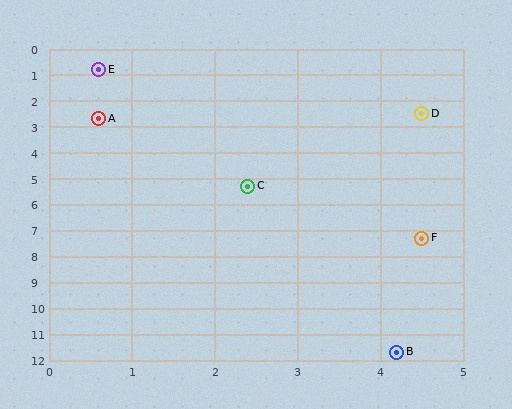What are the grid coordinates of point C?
Point C is at approximately (2.4, 5.3).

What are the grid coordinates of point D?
Point D is at approximately (4.5, 2.5).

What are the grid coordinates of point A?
Point A is at approximately (0.6, 2.7).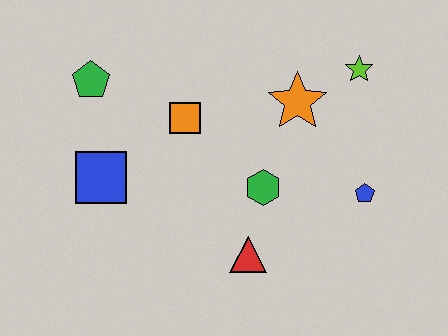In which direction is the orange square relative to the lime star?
The orange square is to the left of the lime star.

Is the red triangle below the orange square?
Yes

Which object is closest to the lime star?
The orange star is closest to the lime star.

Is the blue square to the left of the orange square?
Yes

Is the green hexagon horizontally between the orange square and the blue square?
No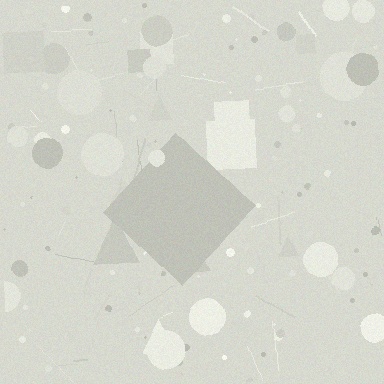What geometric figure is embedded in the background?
A diamond is embedded in the background.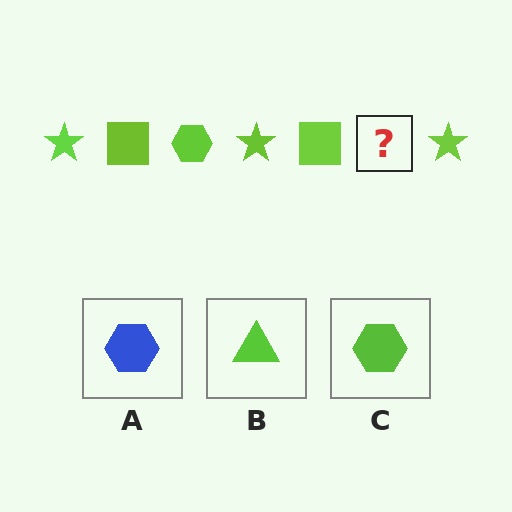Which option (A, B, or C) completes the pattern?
C.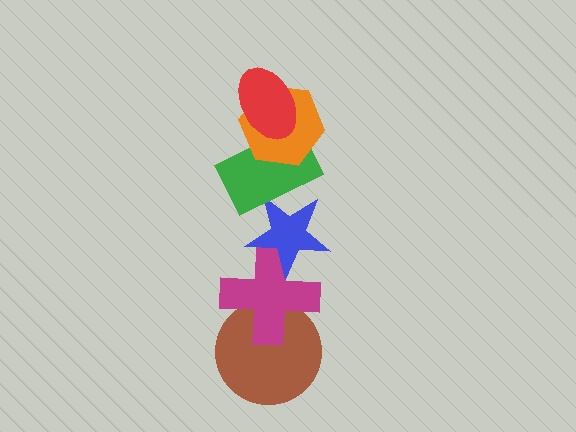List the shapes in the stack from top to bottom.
From top to bottom: the red ellipse, the orange hexagon, the green rectangle, the blue star, the magenta cross, the brown circle.